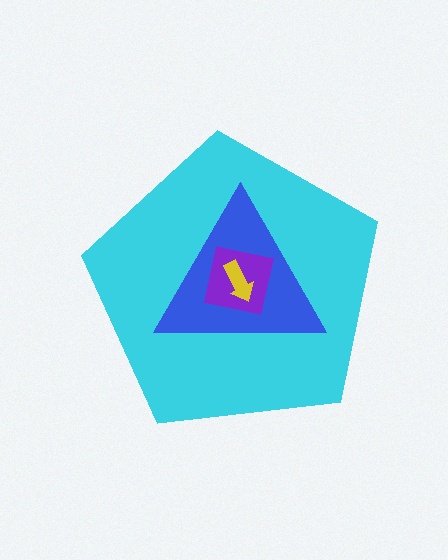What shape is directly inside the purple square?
The yellow arrow.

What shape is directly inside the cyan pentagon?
The blue triangle.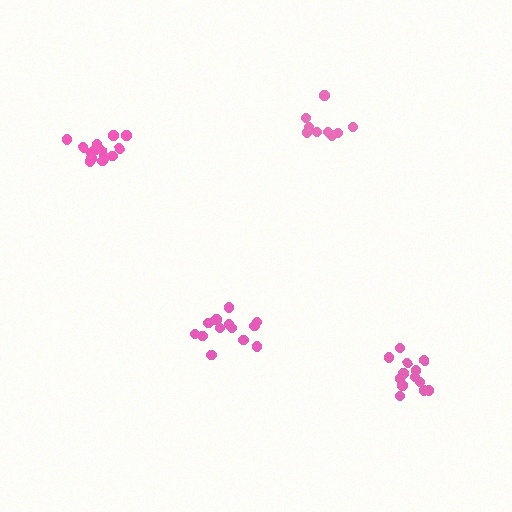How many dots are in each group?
Group 1: 14 dots, Group 2: 9 dots, Group 3: 13 dots, Group 4: 13 dots (49 total).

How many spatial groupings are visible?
There are 4 spatial groupings.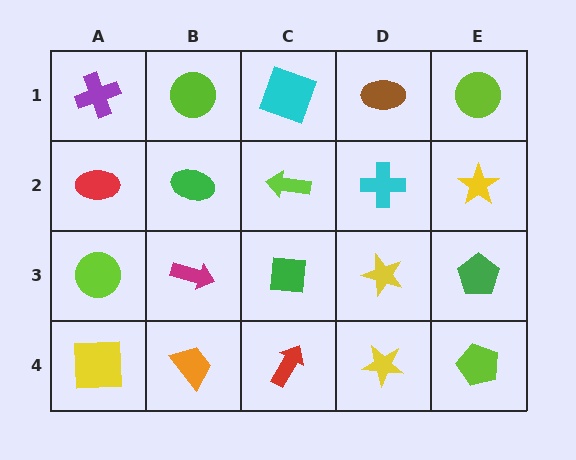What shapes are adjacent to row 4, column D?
A yellow star (row 3, column D), a red arrow (row 4, column C), a lime pentagon (row 4, column E).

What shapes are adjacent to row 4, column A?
A lime circle (row 3, column A), an orange trapezoid (row 4, column B).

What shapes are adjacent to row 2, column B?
A lime circle (row 1, column B), a magenta arrow (row 3, column B), a red ellipse (row 2, column A), a lime arrow (row 2, column C).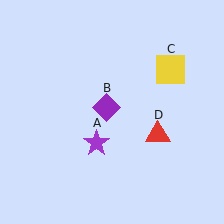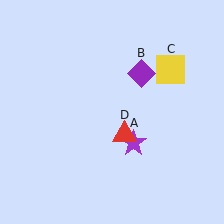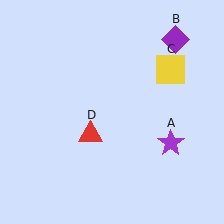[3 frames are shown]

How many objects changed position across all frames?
3 objects changed position: purple star (object A), purple diamond (object B), red triangle (object D).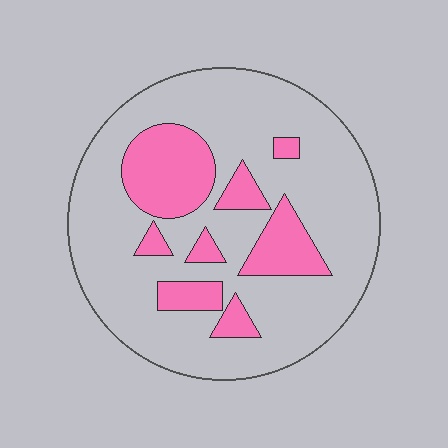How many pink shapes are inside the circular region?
8.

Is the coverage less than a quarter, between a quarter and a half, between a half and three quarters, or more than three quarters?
Less than a quarter.